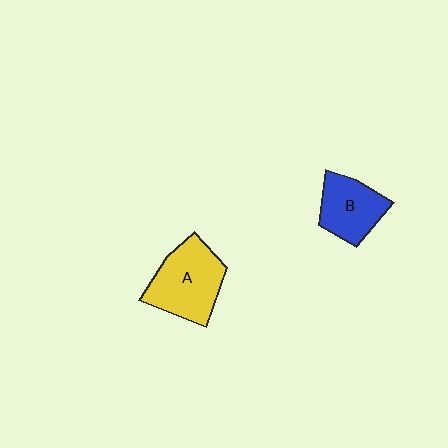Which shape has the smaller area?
Shape B (blue).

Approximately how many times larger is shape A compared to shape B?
Approximately 1.4 times.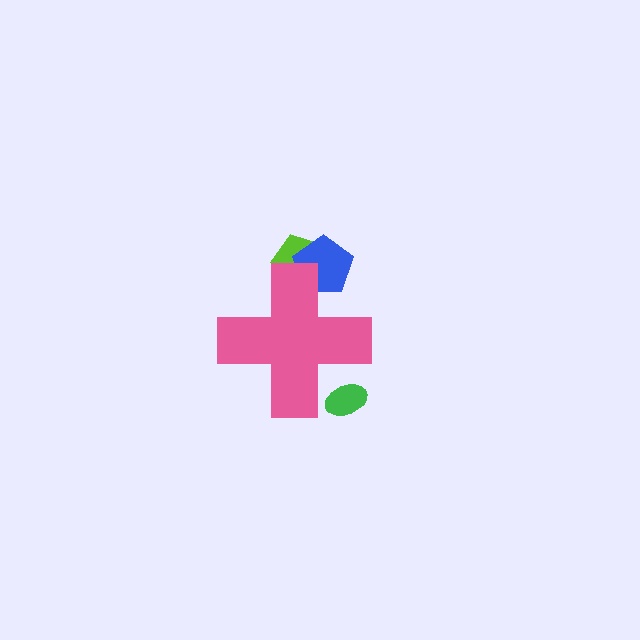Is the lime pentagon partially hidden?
Yes, the lime pentagon is partially hidden behind the pink cross.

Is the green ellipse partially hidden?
Yes, the green ellipse is partially hidden behind the pink cross.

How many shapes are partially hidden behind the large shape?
3 shapes are partially hidden.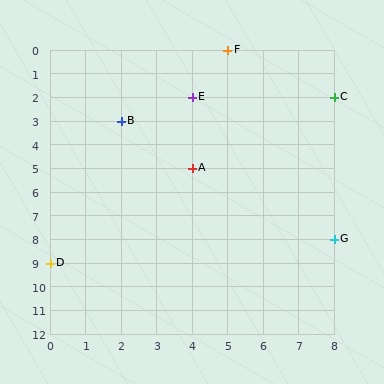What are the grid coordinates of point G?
Point G is at grid coordinates (8, 8).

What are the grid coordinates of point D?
Point D is at grid coordinates (0, 9).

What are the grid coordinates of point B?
Point B is at grid coordinates (2, 3).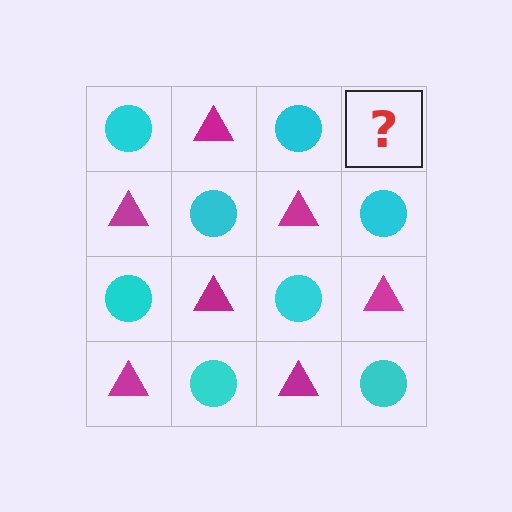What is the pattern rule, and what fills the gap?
The rule is that it alternates cyan circle and magenta triangle in a checkerboard pattern. The gap should be filled with a magenta triangle.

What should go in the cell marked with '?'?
The missing cell should contain a magenta triangle.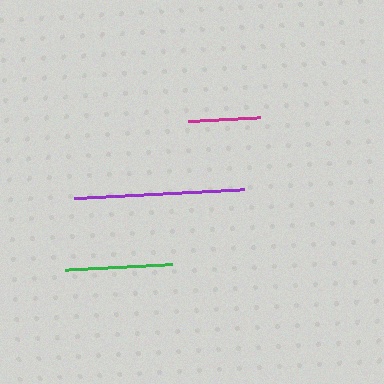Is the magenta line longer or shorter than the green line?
The green line is longer than the magenta line.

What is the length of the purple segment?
The purple segment is approximately 170 pixels long.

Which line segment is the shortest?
The magenta line is the shortest at approximately 72 pixels.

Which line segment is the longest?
The purple line is the longest at approximately 170 pixels.